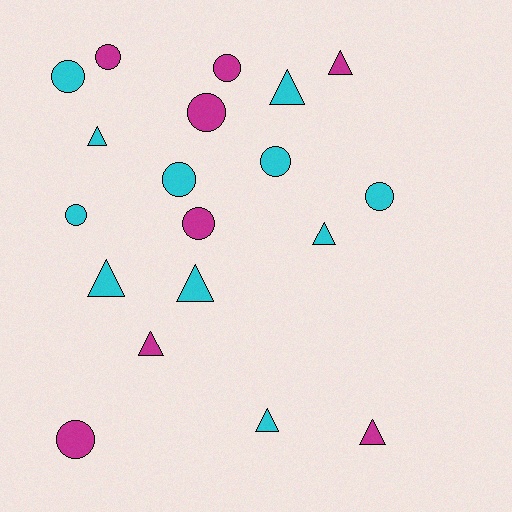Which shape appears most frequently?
Circle, with 10 objects.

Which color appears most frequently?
Cyan, with 11 objects.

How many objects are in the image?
There are 19 objects.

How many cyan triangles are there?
There are 6 cyan triangles.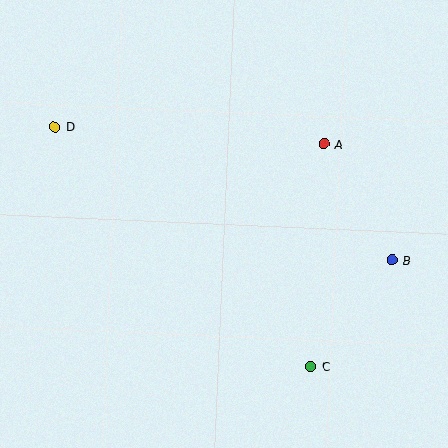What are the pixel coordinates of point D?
Point D is at (55, 127).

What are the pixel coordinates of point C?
Point C is at (311, 366).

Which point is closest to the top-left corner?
Point D is closest to the top-left corner.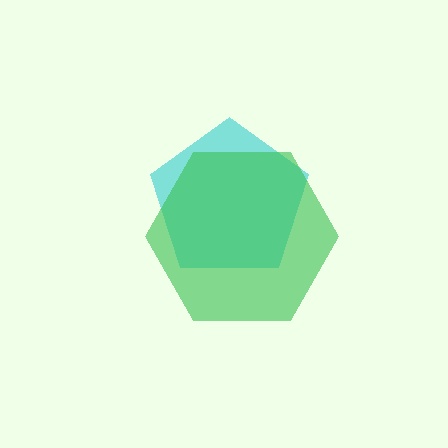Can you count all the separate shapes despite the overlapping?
Yes, there are 2 separate shapes.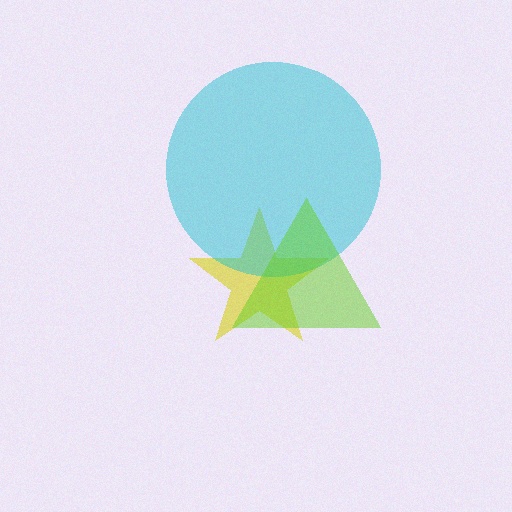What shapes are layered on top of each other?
The layered shapes are: a yellow star, a cyan circle, a lime triangle.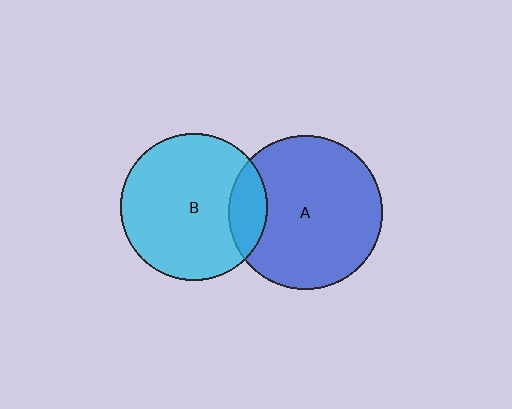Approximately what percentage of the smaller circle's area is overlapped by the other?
Approximately 15%.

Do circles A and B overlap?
Yes.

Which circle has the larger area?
Circle A (blue).